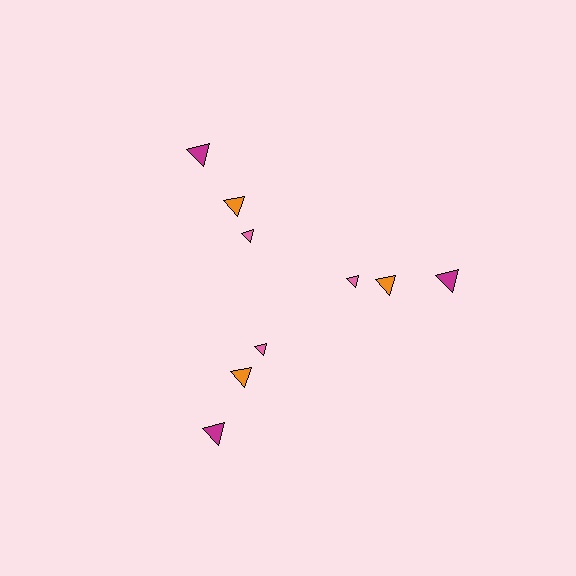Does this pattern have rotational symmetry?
Yes, this pattern has 3-fold rotational symmetry. It looks the same after rotating 120 degrees around the center.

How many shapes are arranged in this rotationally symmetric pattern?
There are 9 shapes, arranged in 3 groups of 3.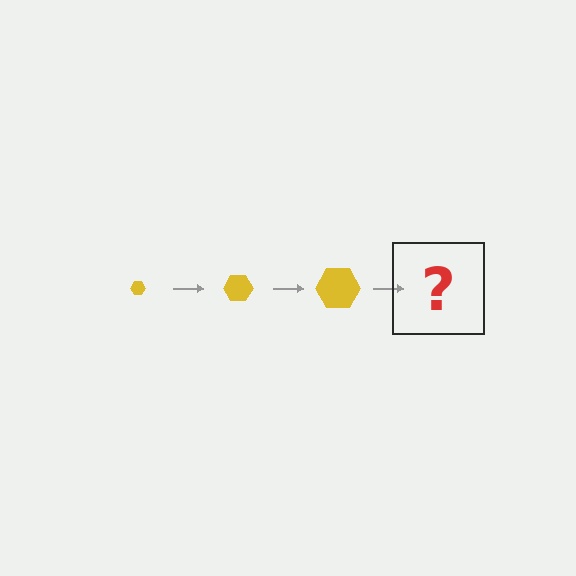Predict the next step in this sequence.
The next step is a yellow hexagon, larger than the previous one.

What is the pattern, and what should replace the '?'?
The pattern is that the hexagon gets progressively larger each step. The '?' should be a yellow hexagon, larger than the previous one.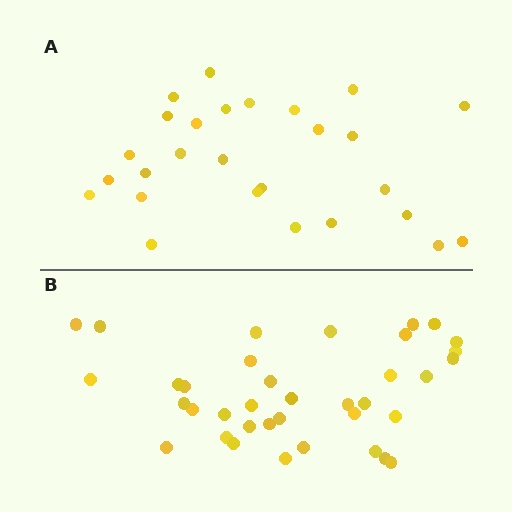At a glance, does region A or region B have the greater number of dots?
Region B (the bottom region) has more dots.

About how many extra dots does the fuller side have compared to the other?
Region B has roughly 10 or so more dots than region A.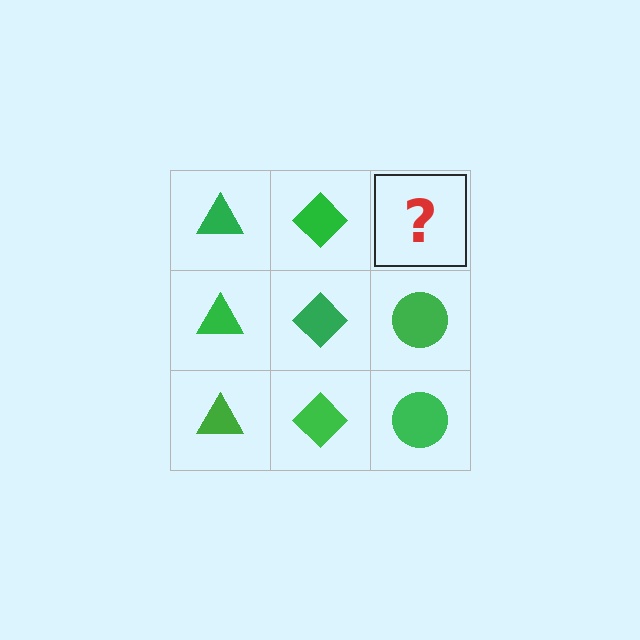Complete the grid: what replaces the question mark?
The question mark should be replaced with a green circle.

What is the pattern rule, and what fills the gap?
The rule is that each column has a consistent shape. The gap should be filled with a green circle.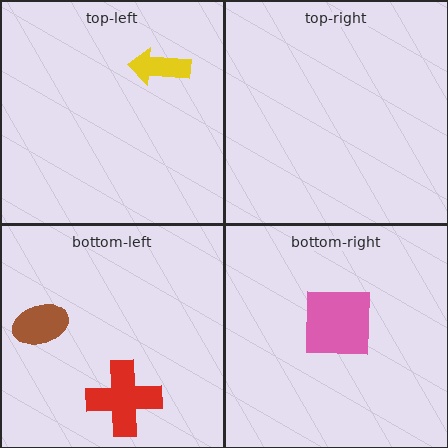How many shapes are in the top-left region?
1.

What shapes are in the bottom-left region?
The red cross, the brown ellipse.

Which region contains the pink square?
The bottom-right region.